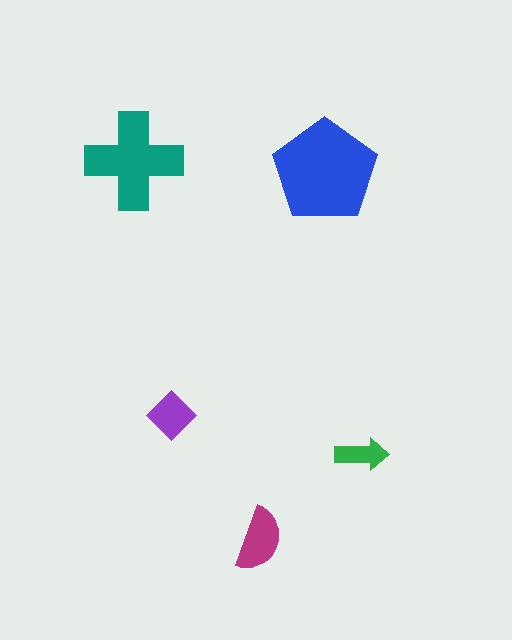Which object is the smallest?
The green arrow.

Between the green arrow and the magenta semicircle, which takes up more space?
The magenta semicircle.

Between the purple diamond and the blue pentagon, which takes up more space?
The blue pentagon.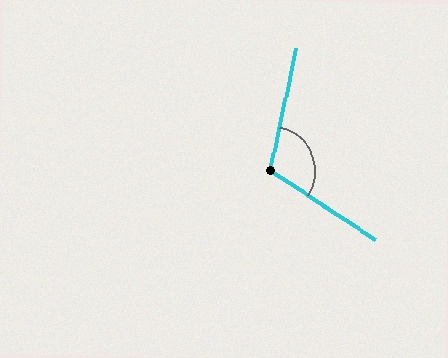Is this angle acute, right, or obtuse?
It is obtuse.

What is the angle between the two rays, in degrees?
Approximately 112 degrees.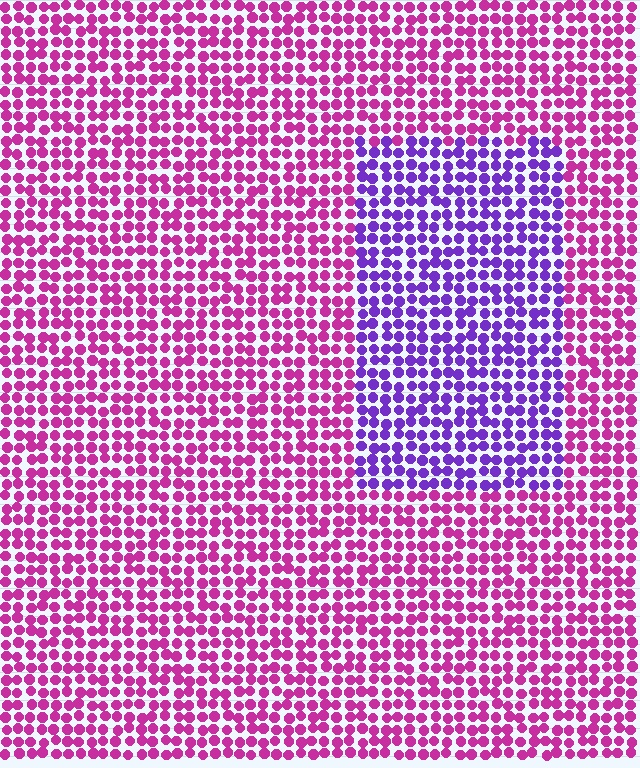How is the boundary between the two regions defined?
The boundary is defined purely by a slight shift in hue (about 49 degrees). Spacing, size, and orientation are identical on both sides.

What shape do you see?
I see a rectangle.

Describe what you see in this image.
The image is filled with small magenta elements in a uniform arrangement. A rectangle-shaped region is visible where the elements are tinted to a slightly different hue, forming a subtle color boundary.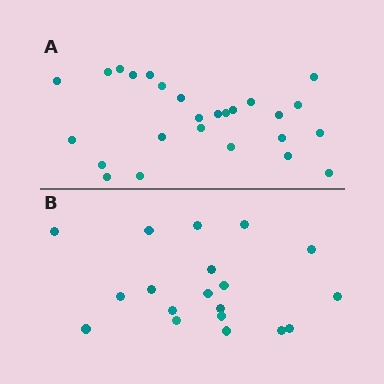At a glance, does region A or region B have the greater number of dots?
Region A (the top region) has more dots.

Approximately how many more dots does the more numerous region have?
Region A has roughly 8 or so more dots than region B.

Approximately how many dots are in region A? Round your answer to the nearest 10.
About 30 dots. (The exact count is 26, which rounds to 30.)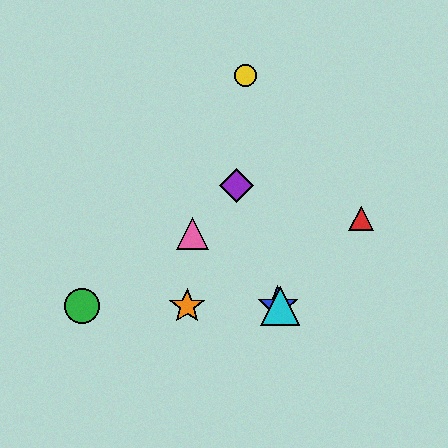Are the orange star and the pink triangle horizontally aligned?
No, the orange star is at y≈306 and the pink triangle is at y≈234.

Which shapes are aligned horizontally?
The blue star, the green circle, the orange star, the cyan triangle are aligned horizontally.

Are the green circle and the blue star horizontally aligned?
Yes, both are at y≈306.